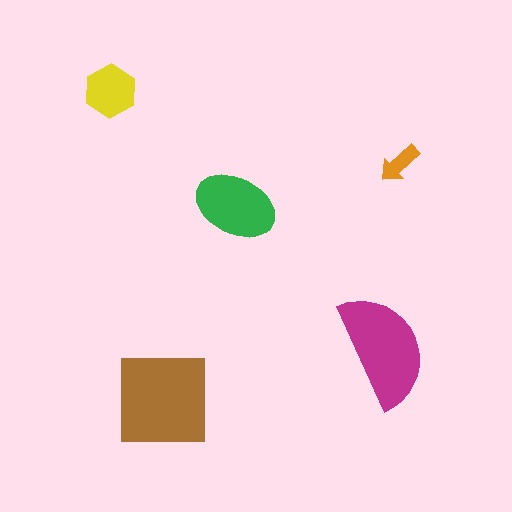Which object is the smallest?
The orange arrow.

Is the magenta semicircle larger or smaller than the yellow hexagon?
Larger.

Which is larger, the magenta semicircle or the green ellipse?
The magenta semicircle.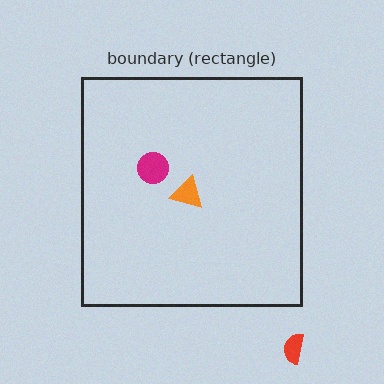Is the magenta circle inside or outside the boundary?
Inside.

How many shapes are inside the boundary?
2 inside, 1 outside.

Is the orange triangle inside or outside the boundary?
Inside.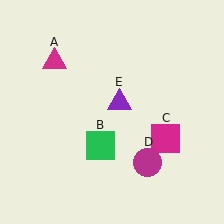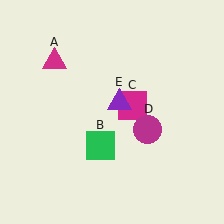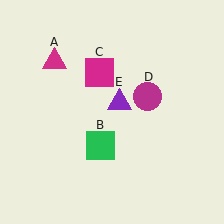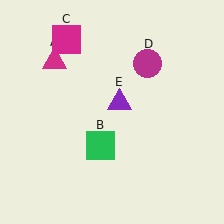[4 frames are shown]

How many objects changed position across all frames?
2 objects changed position: magenta square (object C), magenta circle (object D).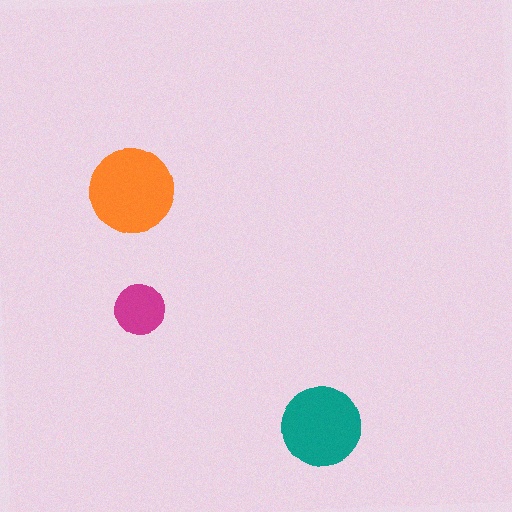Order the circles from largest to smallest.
the orange one, the teal one, the magenta one.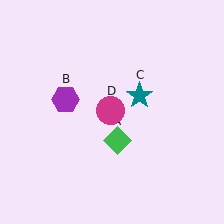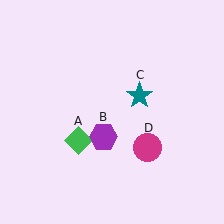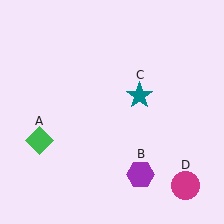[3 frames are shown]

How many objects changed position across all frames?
3 objects changed position: green diamond (object A), purple hexagon (object B), magenta circle (object D).